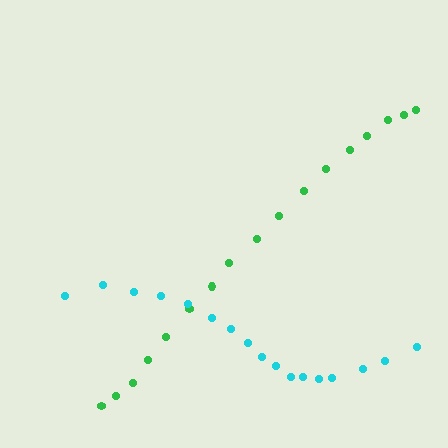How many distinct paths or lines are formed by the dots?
There are 2 distinct paths.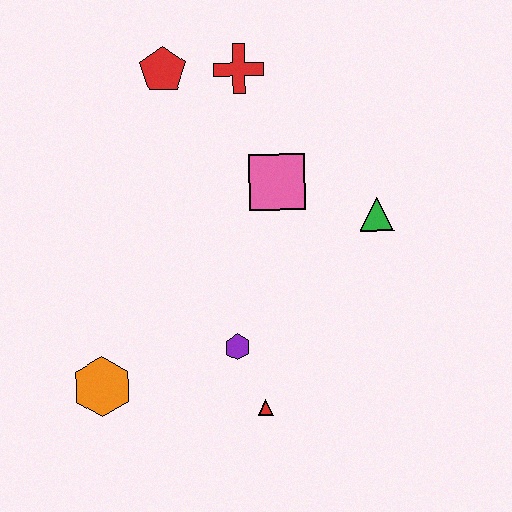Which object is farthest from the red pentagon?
The red triangle is farthest from the red pentagon.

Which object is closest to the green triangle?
The pink square is closest to the green triangle.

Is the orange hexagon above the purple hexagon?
No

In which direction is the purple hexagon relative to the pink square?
The purple hexagon is below the pink square.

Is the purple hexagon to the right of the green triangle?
No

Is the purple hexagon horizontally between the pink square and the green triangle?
No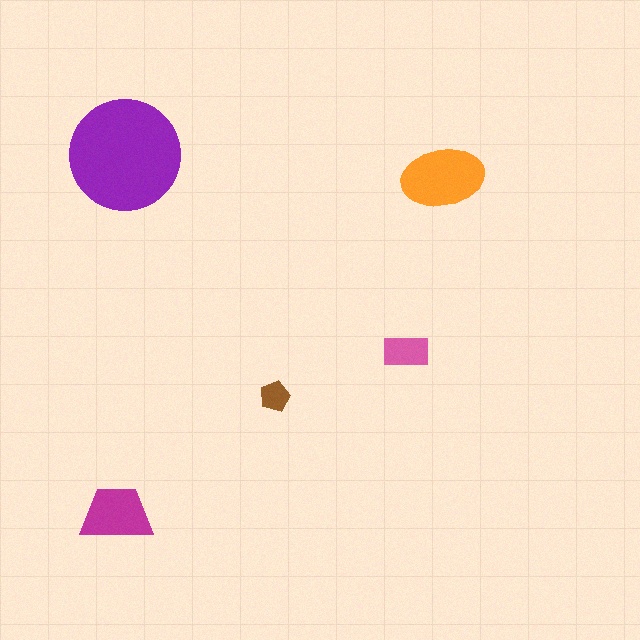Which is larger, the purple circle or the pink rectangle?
The purple circle.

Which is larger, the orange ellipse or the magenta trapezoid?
The orange ellipse.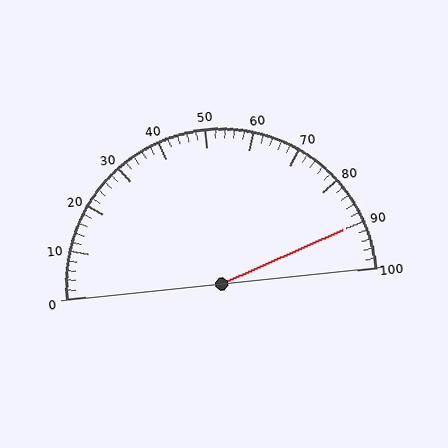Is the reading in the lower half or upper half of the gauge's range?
The reading is in the upper half of the range (0 to 100).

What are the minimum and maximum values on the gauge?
The gauge ranges from 0 to 100.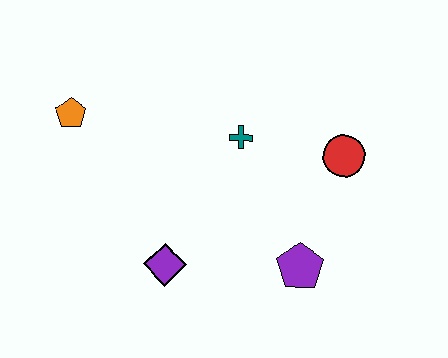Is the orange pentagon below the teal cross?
No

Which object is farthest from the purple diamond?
The red circle is farthest from the purple diamond.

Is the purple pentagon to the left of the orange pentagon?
No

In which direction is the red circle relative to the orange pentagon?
The red circle is to the right of the orange pentagon.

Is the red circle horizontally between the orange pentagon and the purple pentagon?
No